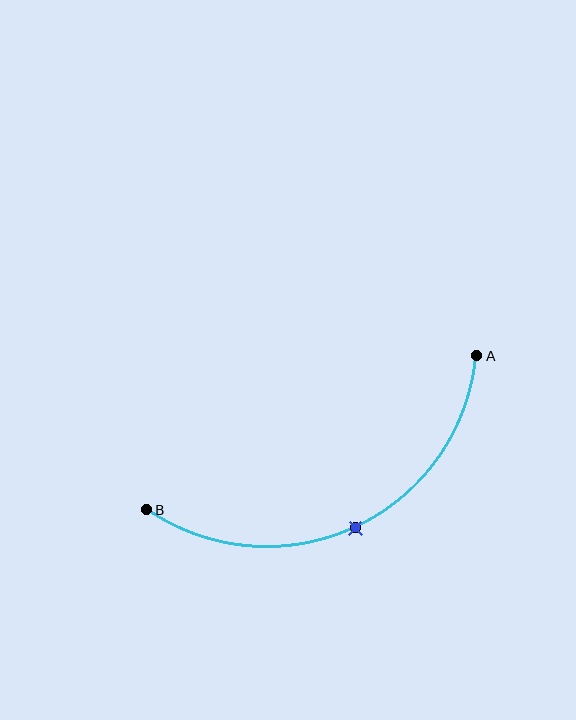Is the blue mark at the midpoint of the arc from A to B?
Yes. The blue mark lies on the arc at equal arc-length from both A and B — it is the arc midpoint.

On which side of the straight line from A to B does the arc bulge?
The arc bulges below the straight line connecting A and B.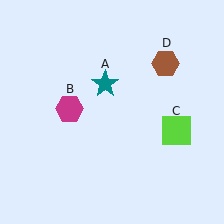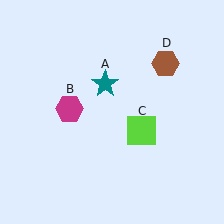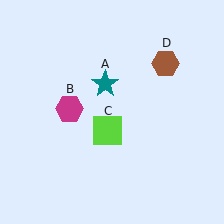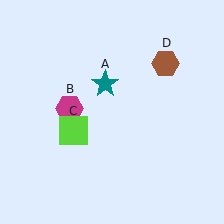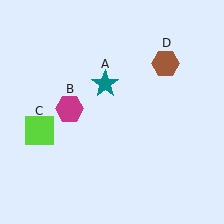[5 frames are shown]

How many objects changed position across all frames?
1 object changed position: lime square (object C).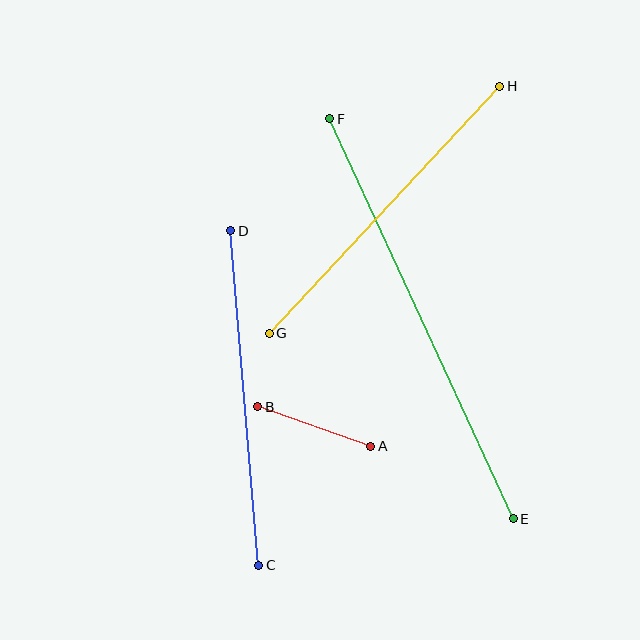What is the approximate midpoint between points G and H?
The midpoint is at approximately (384, 210) pixels.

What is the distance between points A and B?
The distance is approximately 119 pixels.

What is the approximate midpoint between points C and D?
The midpoint is at approximately (245, 398) pixels.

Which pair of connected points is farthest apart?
Points E and F are farthest apart.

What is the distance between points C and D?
The distance is approximately 336 pixels.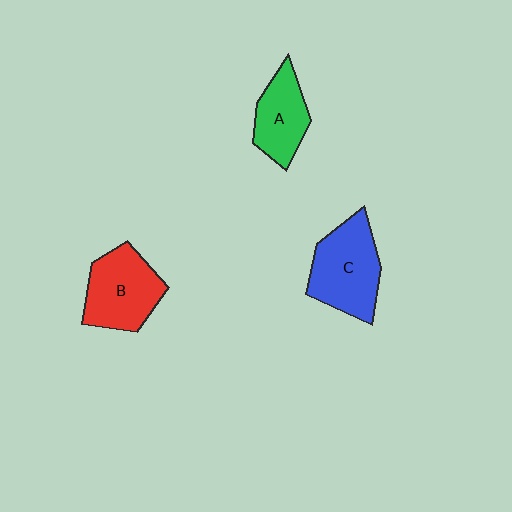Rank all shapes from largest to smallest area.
From largest to smallest: C (blue), B (red), A (green).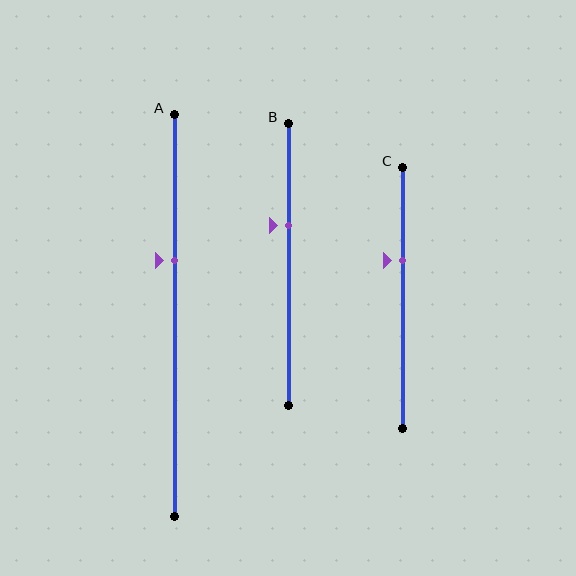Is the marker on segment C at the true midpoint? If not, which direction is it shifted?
No, the marker on segment C is shifted upward by about 14% of the segment length.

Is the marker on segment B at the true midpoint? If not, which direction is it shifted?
No, the marker on segment B is shifted upward by about 14% of the segment length.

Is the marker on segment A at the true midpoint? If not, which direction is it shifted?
No, the marker on segment A is shifted upward by about 14% of the segment length.